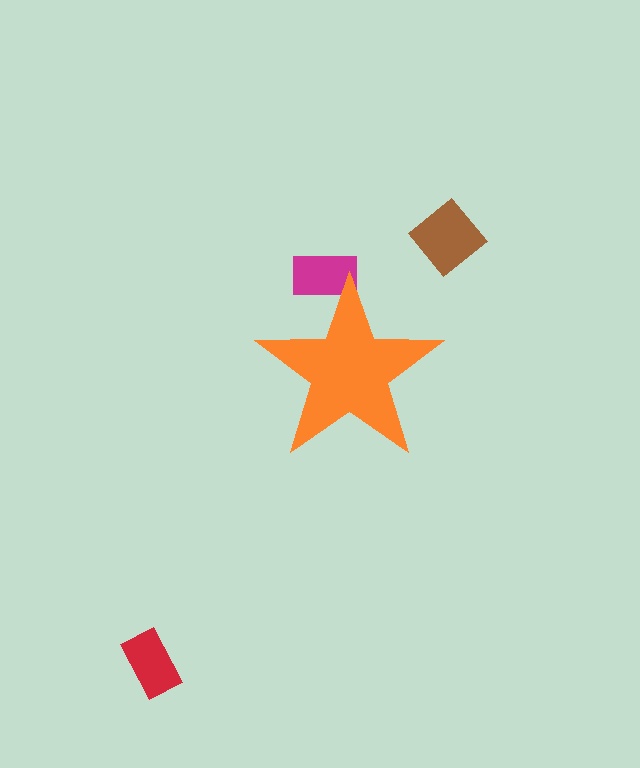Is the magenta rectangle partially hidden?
Yes, the magenta rectangle is partially hidden behind the orange star.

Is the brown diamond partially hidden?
No, the brown diamond is fully visible.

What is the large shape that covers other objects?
An orange star.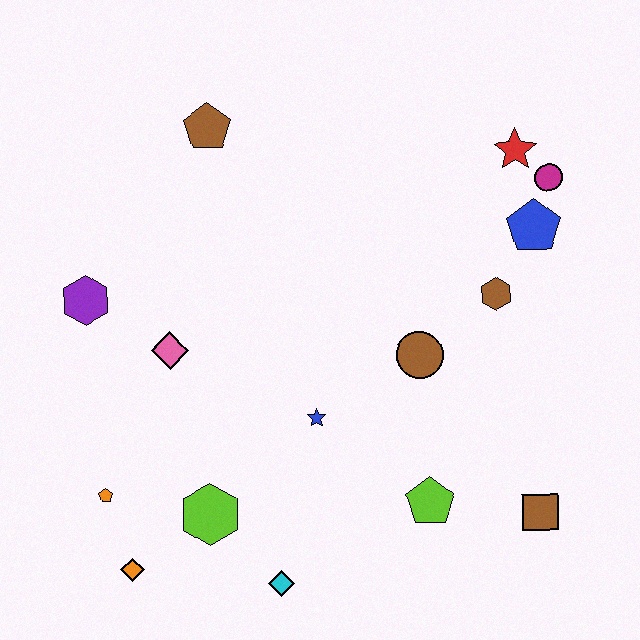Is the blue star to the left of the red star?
Yes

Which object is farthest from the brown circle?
The orange diamond is farthest from the brown circle.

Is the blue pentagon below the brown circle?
No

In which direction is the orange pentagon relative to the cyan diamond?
The orange pentagon is to the left of the cyan diamond.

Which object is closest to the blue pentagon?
The magenta circle is closest to the blue pentagon.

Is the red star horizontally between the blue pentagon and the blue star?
Yes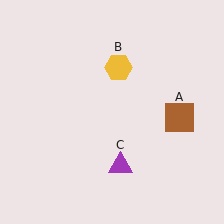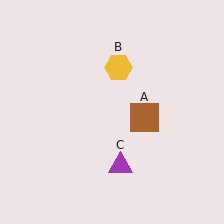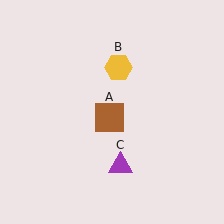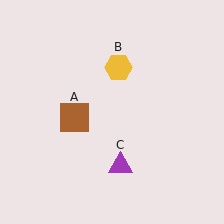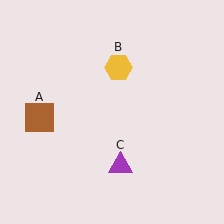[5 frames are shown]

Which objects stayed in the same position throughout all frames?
Yellow hexagon (object B) and purple triangle (object C) remained stationary.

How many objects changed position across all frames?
1 object changed position: brown square (object A).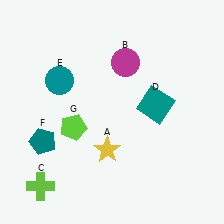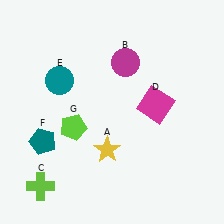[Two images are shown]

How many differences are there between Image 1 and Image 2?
There is 1 difference between the two images.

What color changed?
The square (D) changed from teal in Image 1 to magenta in Image 2.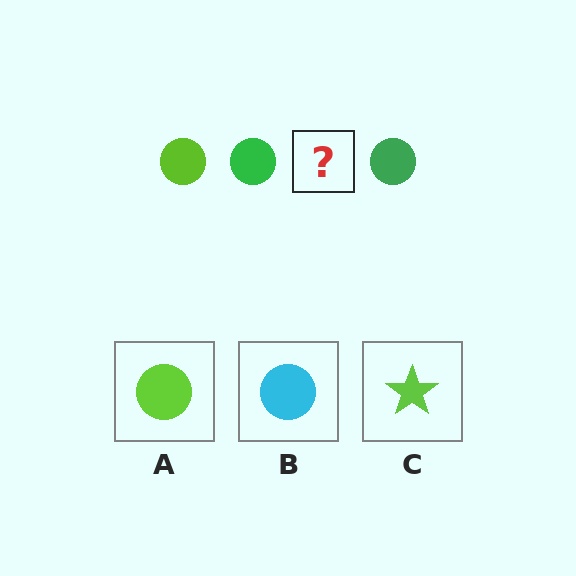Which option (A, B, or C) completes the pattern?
A.